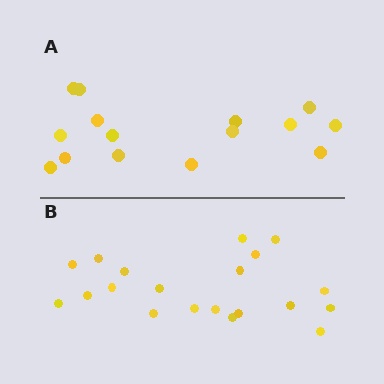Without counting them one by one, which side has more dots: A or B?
Region B (the bottom region) has more dots.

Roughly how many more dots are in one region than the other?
Region B has about 5 more dots than region A.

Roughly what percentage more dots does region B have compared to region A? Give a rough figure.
About 35% more.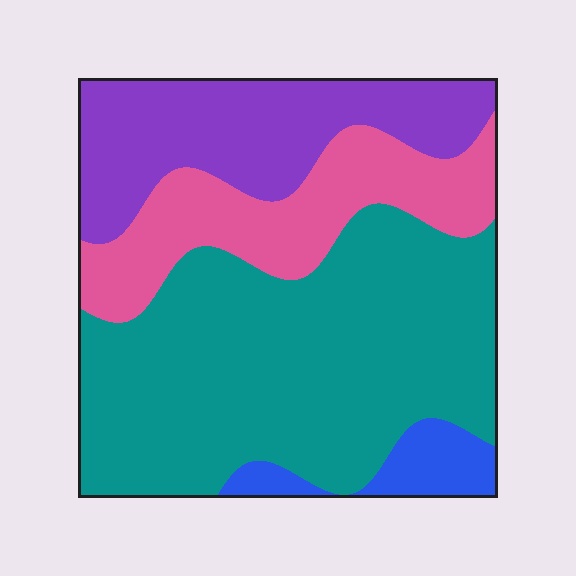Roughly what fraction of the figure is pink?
Pink takes up about one fifth (1/5) of the figure.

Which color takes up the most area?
Teal, at roughly 50%.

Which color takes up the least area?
Blue, at roughly 5%.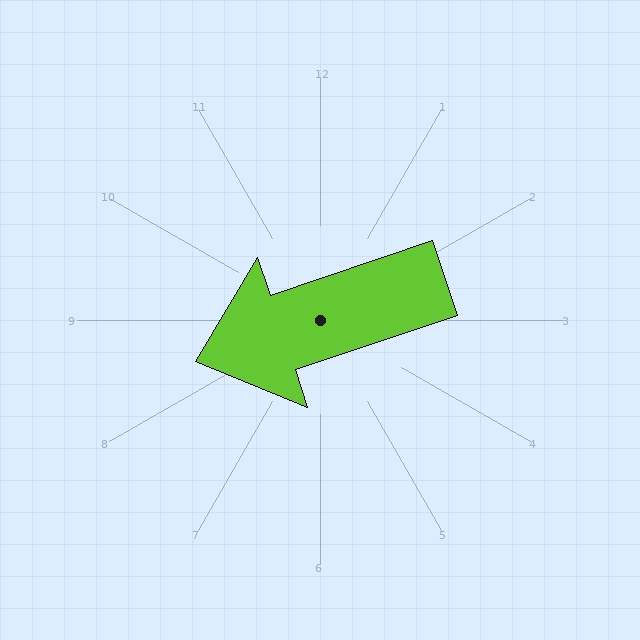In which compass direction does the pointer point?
West.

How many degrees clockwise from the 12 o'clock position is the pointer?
Approximately 252 degrees.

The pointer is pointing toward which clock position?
Roughly 8 o'clock.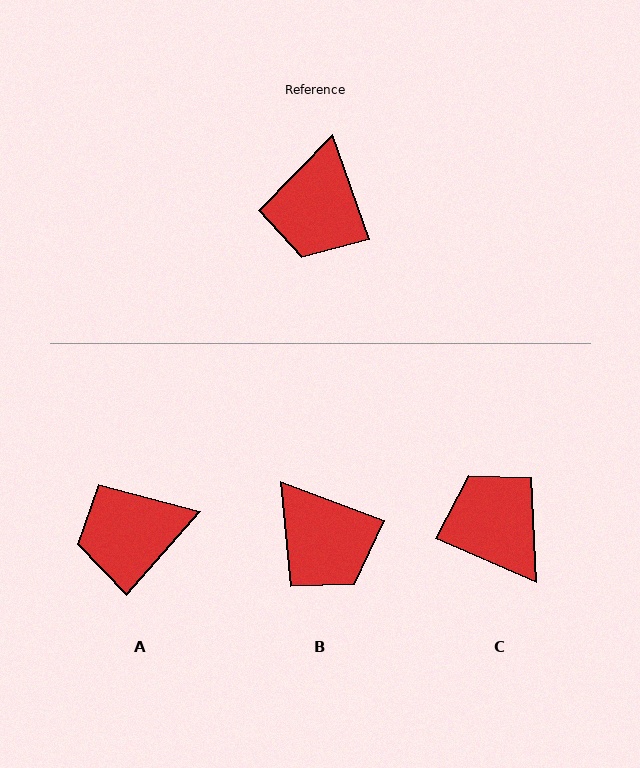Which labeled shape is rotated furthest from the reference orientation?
C, about 133 degrees away.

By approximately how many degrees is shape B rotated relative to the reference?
Approximately 50 degrees counter-clockwise.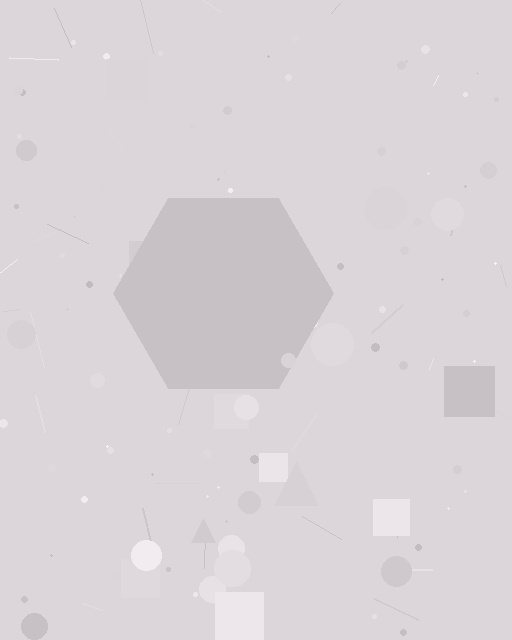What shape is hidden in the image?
A hexagon is hidden in the image.